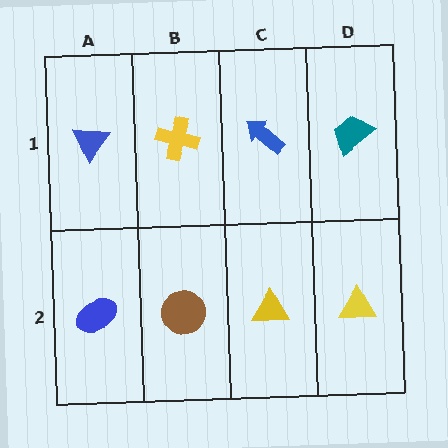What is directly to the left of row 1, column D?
A blue arrow.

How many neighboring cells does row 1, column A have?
2.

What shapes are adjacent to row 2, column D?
A teal trapezoid (row 1, column D), a yellow triangle (row 2, column C).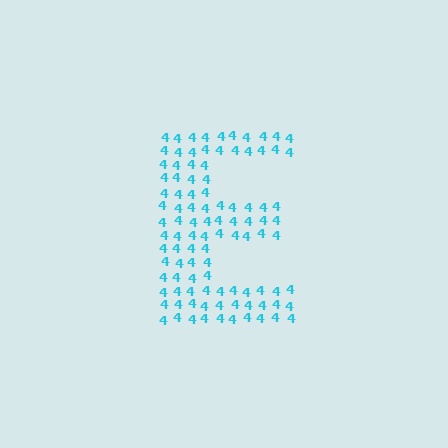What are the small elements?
The small elements are digit 4's.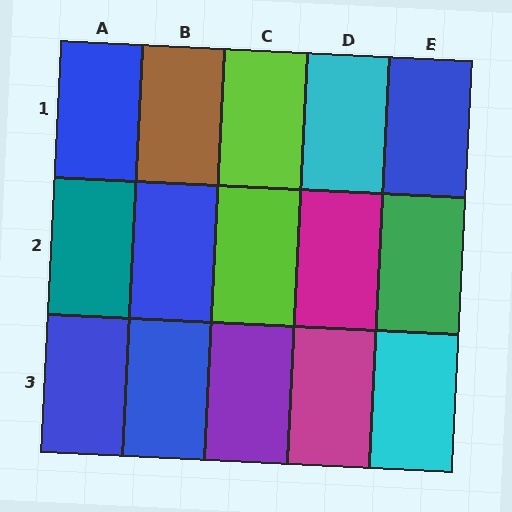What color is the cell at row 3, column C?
Purple.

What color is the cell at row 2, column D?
Magenta.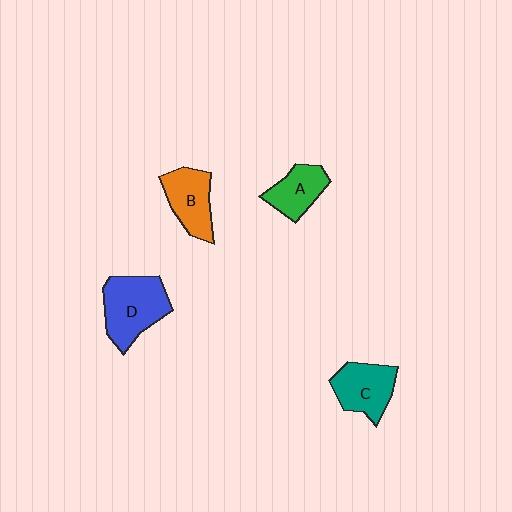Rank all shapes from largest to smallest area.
From largest to smallest: D (blue), C (teal), B (orange), A (green).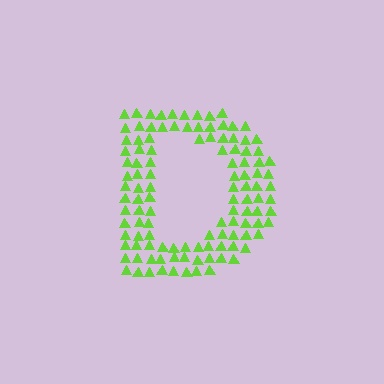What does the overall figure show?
The overall figure shows the letter D.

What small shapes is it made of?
It is made of small triangles.